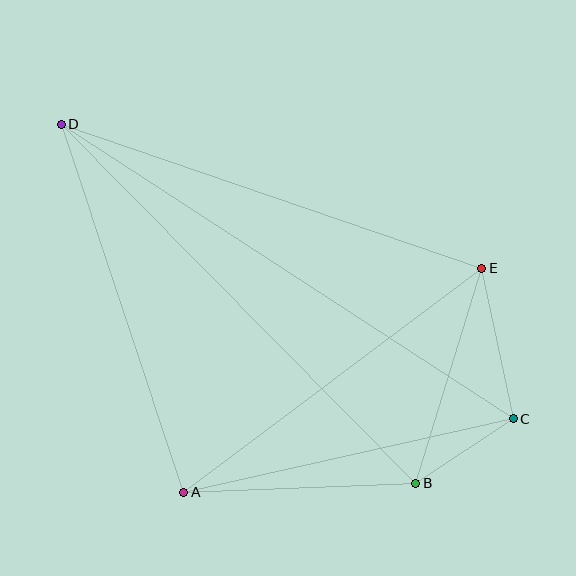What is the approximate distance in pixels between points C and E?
The distance between C and E is approximately 154 pixels.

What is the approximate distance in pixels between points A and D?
The distance between A and D is approximately 388 pixels.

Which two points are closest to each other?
Points B and C are closest to each other.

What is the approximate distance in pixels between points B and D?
The distance between B and D is approximately 504 pixels.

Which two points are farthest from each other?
Points C and D are farthest from each other.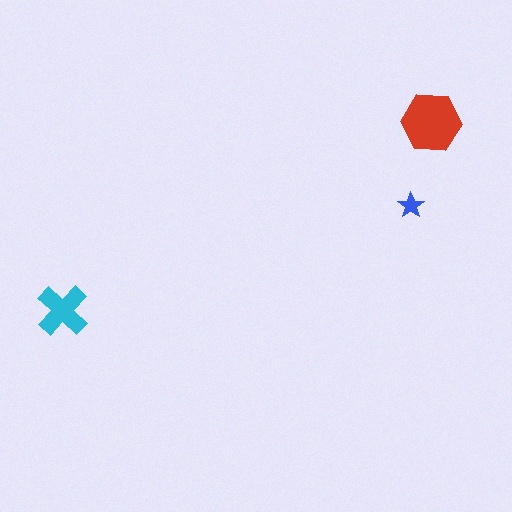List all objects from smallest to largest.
The blue star, the cyan cross, the red hexagon.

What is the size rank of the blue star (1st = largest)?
3rd.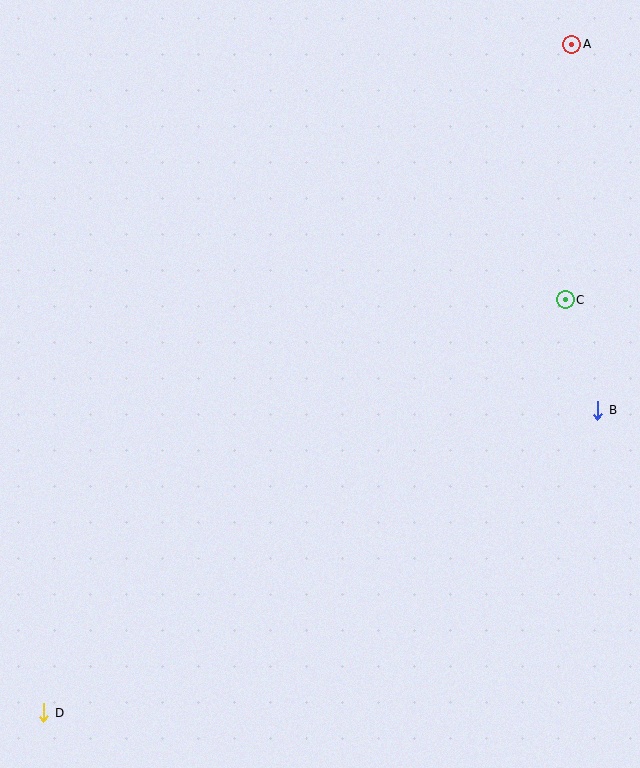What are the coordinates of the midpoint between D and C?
The midpoint between D and C is at (304, 506).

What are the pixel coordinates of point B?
Point B is at (598, 410).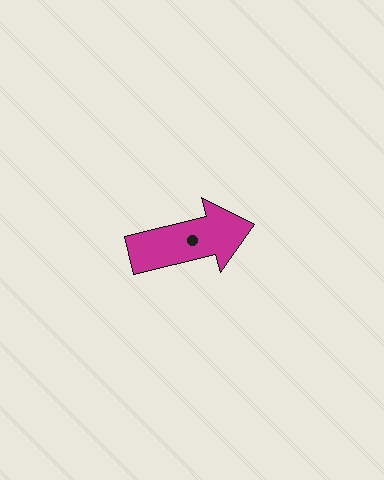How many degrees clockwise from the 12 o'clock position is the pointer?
Approximately 76 degrees.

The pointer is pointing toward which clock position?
Roughly 3 o'clock.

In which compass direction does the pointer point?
East.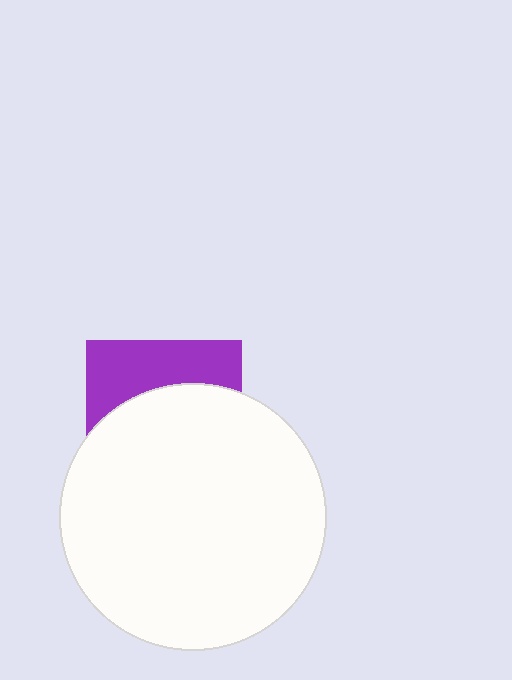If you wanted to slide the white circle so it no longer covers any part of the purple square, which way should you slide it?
Slide it down — that is the most direct way to separate the two shapes.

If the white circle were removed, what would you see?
You would see the complete purple square.